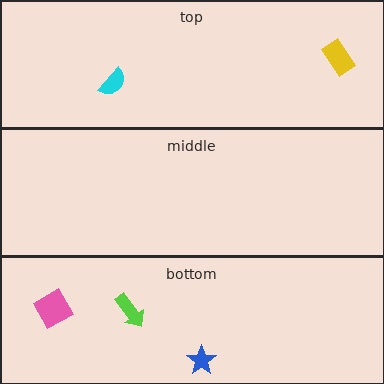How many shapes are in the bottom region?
3.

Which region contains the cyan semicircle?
The top region.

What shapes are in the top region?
The yellow rectangle, the cyan semicircle.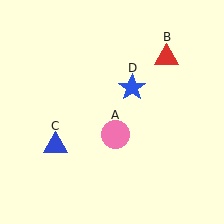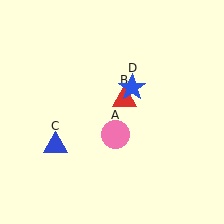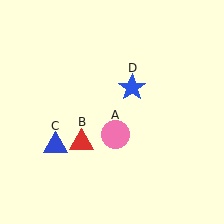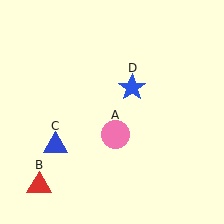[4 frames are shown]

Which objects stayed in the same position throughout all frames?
Pink circle (object A) and blue triangle (object C) and blue star (object D) remained stationary.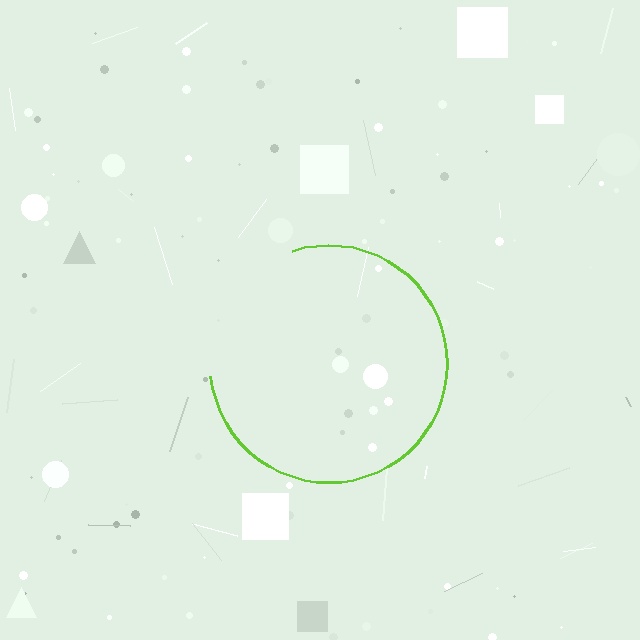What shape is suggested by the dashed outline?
The dashed outline suggests a circle.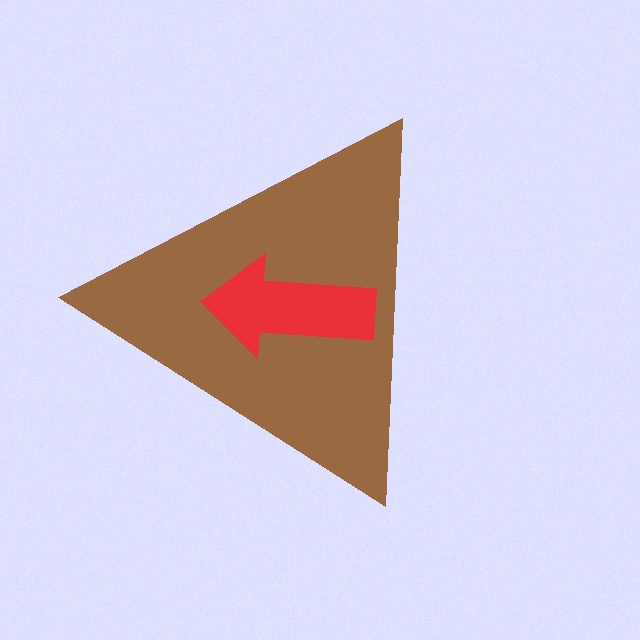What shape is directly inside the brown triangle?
The red arrow.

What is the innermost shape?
The red arrow.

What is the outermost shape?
The brown triangle.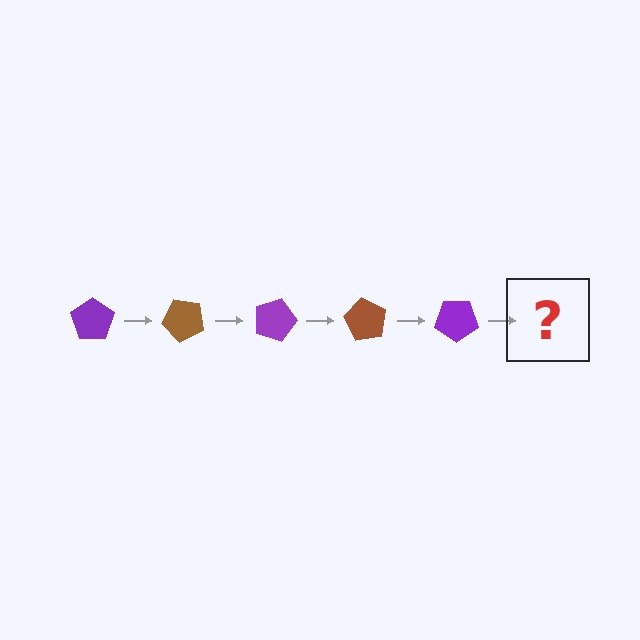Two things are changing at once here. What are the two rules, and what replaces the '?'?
The two rules are that it rotates 45 degrees each step and the color cycles through purple and brown. The '?' should be a brown pentagon, rotated 225 degrees from the start.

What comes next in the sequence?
The next element should be a brown pentagon, rotated 225 degrees from the start.